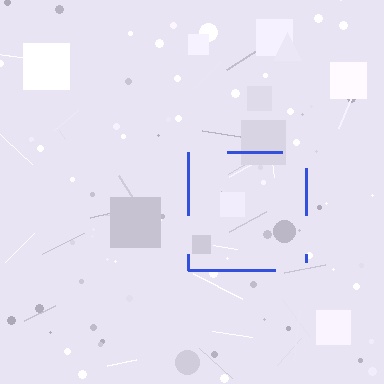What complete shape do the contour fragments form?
The contour fragments form a square.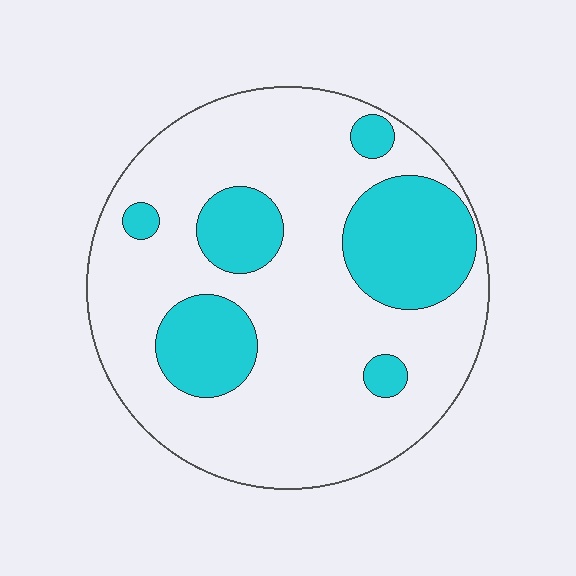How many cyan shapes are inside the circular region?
6.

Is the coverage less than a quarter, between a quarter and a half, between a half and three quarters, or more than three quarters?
Between a quarter and a half.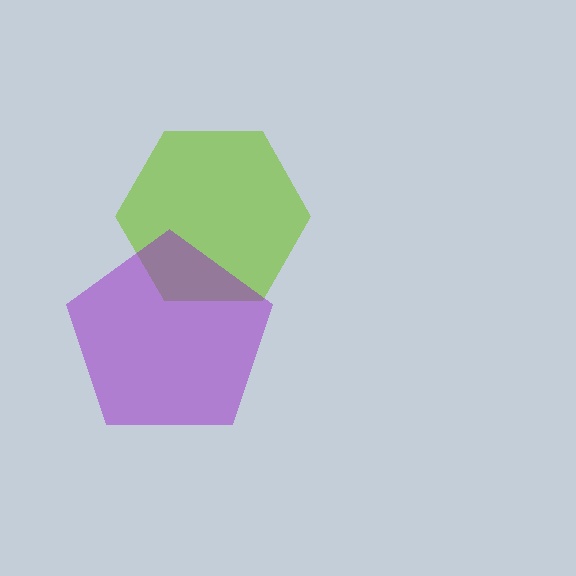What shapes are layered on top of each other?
The layered shapes are: a lime hexagon, a purple pentagon.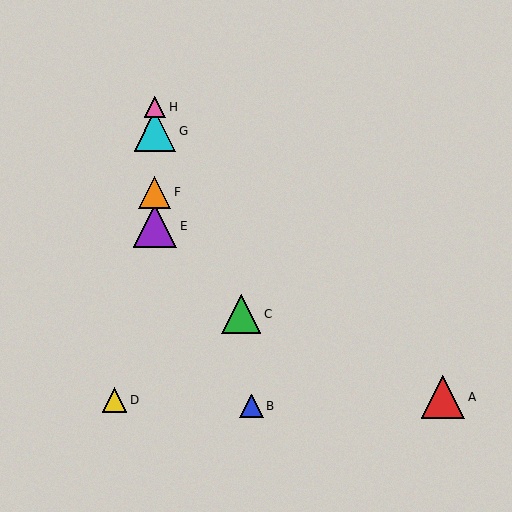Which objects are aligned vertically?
Objects E, F, G, H are aligned vertically.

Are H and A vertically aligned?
No, H is at x≈155 and A is at x≈443.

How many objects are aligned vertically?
4 objects (E, F, G, H) are aligned vertically.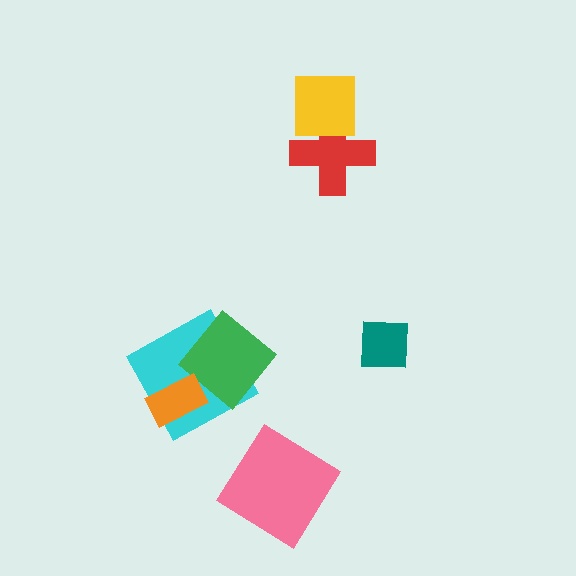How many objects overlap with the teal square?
0 objects overlap with the teal square.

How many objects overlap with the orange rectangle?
2 objects overlap with the orange rectangle.